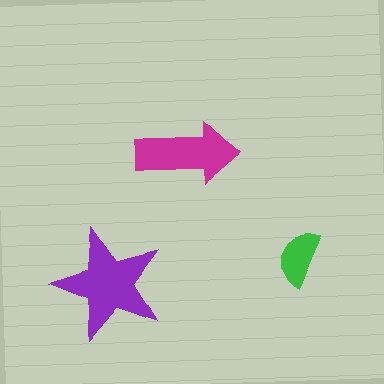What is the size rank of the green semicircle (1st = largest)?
3rd.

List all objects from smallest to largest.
The green semicircle, the magenta arrow, the purple star.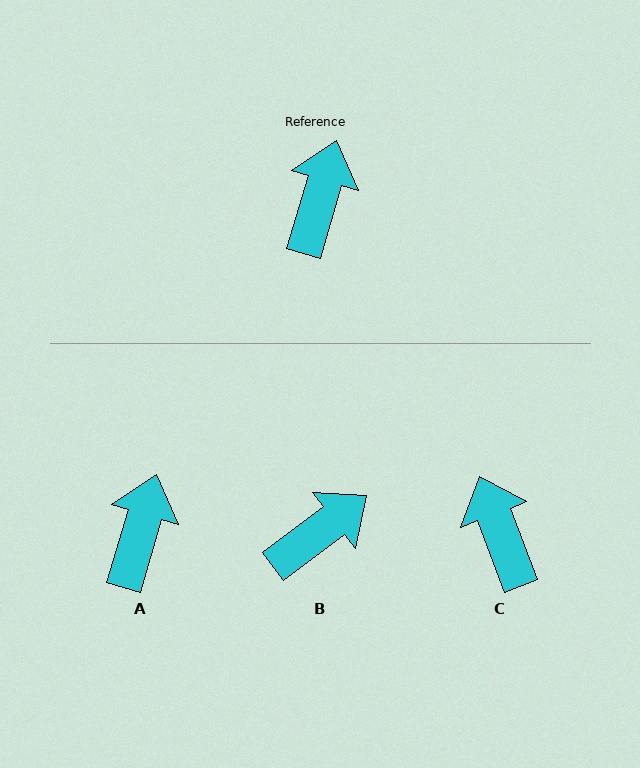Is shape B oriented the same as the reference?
No, it is off by about 37 degrees.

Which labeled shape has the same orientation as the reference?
A.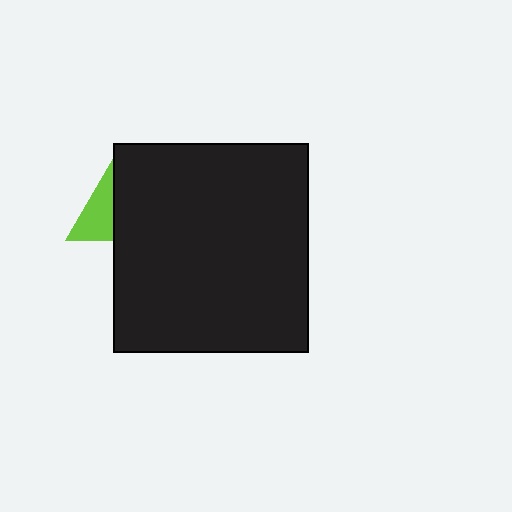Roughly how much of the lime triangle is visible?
A small part of it is visible (roughly 37%).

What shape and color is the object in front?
The object in front is a black rectangle.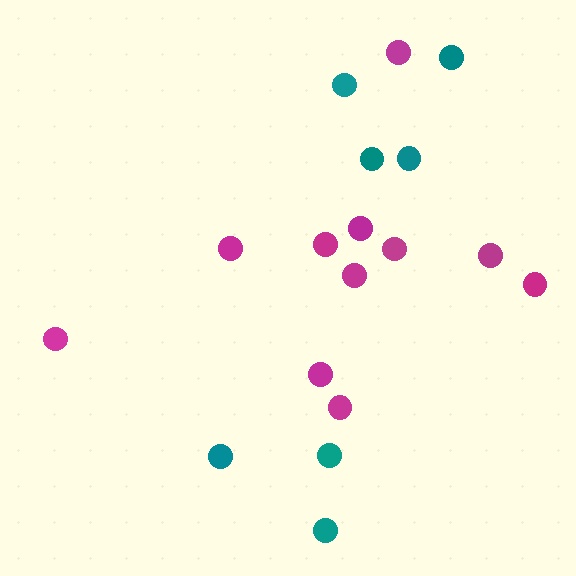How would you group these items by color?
There are 2 groups: one group of magenta circles (11) and one group of teal circles (7).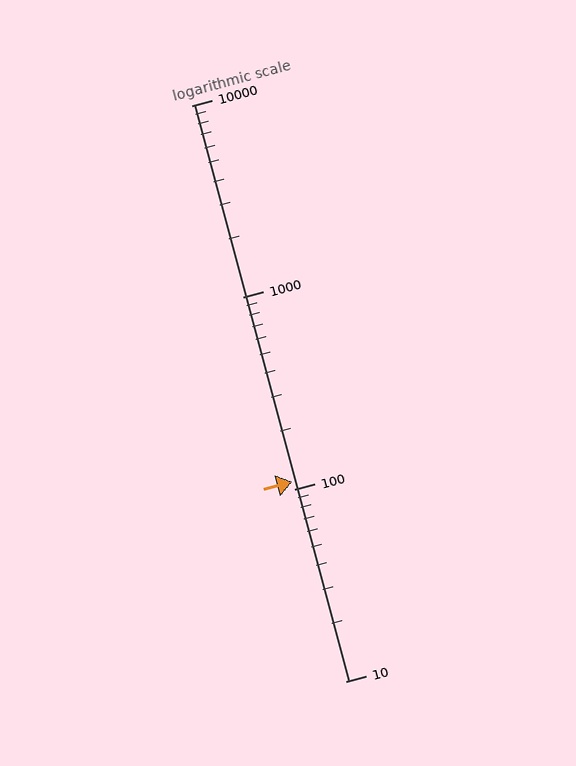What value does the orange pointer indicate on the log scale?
The pointer indicates approximately 110.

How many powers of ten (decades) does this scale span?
The scale spans 3 decades, from 10 to 10000.